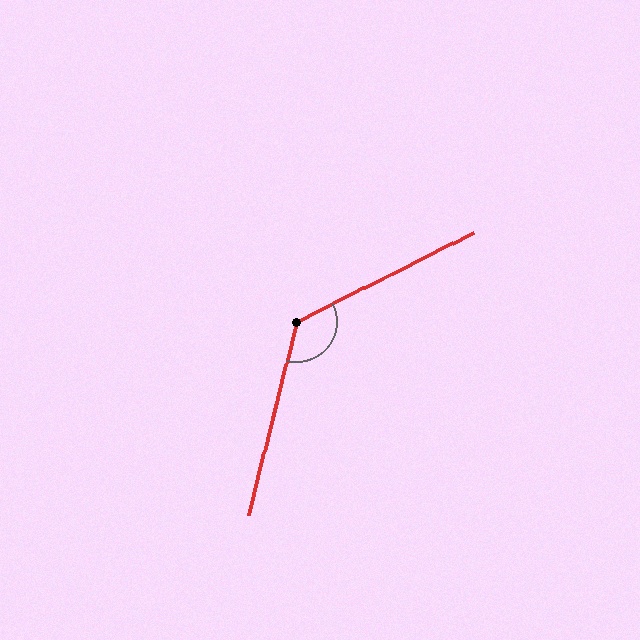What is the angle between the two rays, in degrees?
Approximately 131 degrees.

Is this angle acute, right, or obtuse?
It is obtuse.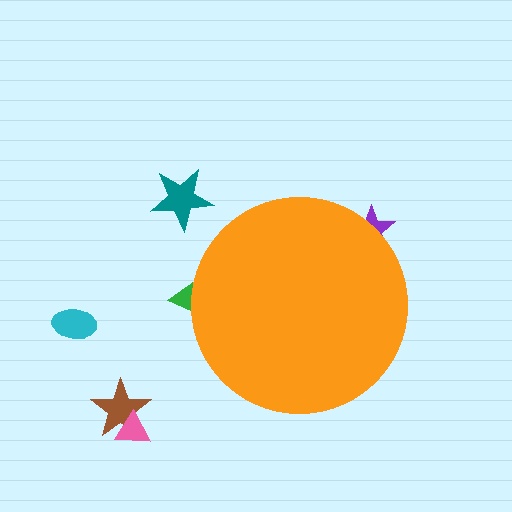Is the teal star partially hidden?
No, the teal star is fully visible.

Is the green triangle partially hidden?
Yes, the green triangle is partially hidden behind the orange circle.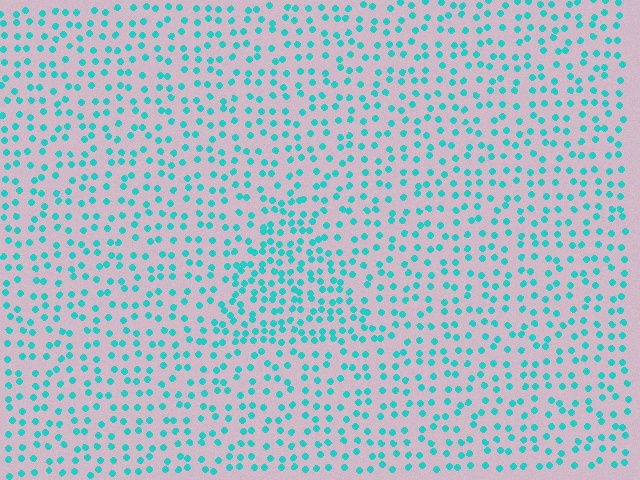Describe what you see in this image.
The image contains small cyan elements arranged at two different densities. A triangle-shaped region is visible where the elements are more densely packed than the surrounding area.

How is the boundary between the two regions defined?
The boundary is defined by a change in element density (approximately 1.7x ratio). All elements are the same color, size, and shape.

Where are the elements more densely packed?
The elements are more densely packed inside the triangle boundary.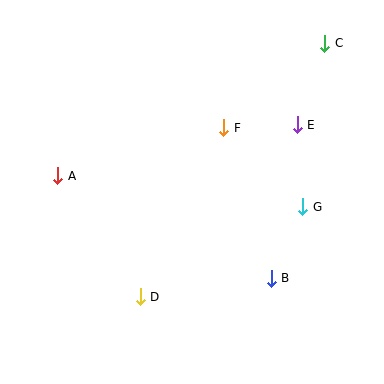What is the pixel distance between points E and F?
The distance between E and F is 74 pixels.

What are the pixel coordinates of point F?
Point F is at (224, 128).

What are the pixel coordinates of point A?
Point A is at (58, 176).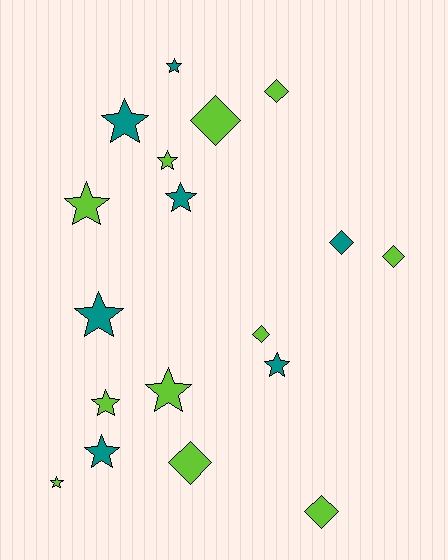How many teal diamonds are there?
There is 1 teal diamond.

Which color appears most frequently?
Lime, with 11 objects.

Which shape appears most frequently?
Star, with 11 objects.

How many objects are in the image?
There are 18 objects.